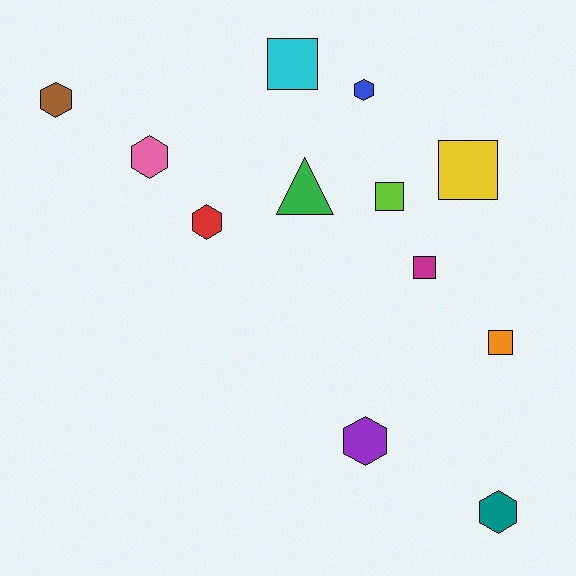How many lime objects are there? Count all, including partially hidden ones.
There is 1 lime object.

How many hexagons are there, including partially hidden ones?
There are 6 hexagons.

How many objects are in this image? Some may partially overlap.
There are 12 objects.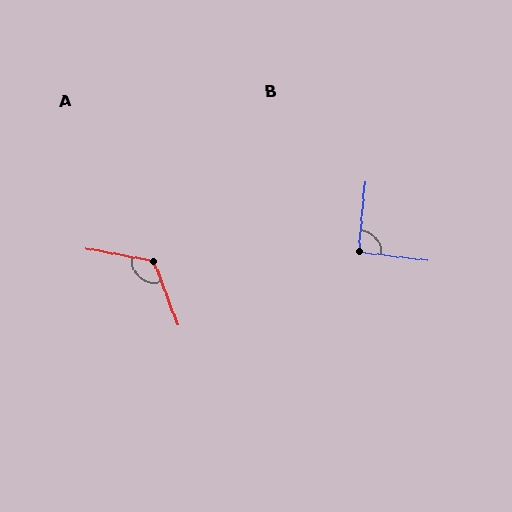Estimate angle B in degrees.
Approximately 91 degrees.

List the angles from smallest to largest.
B (91°), A (121°).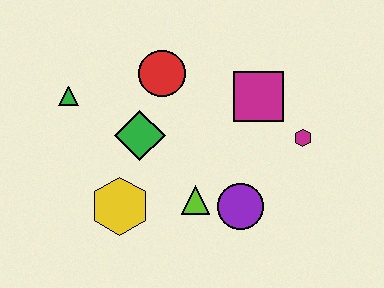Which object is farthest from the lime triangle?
The green triangle is farthest from the lime triangle.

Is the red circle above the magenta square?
Yes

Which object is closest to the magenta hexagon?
The magenta square is closest to the magenta hexagon.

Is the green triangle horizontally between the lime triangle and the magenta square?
No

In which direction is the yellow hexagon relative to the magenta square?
The yellow hexagon is to the left of the magenta square.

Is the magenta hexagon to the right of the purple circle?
Yes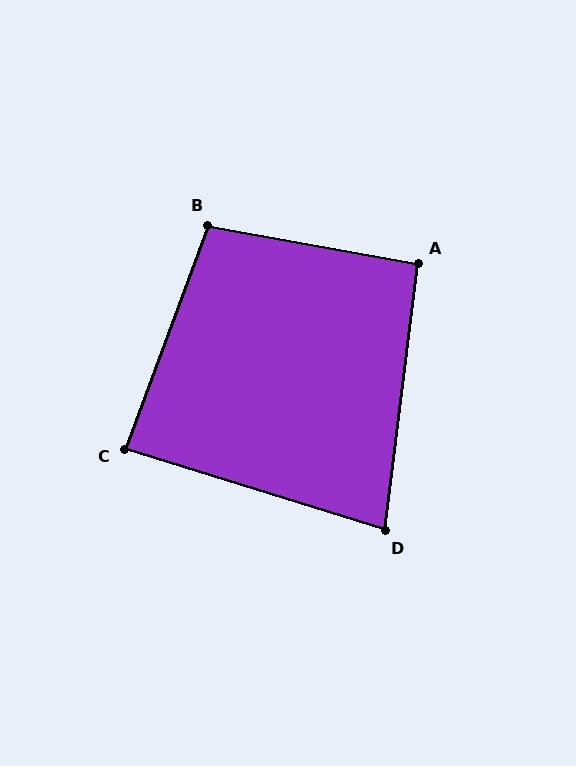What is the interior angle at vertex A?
Approximately 93 degrees (approximately right).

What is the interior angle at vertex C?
Approximately 87 degrees (approximately right).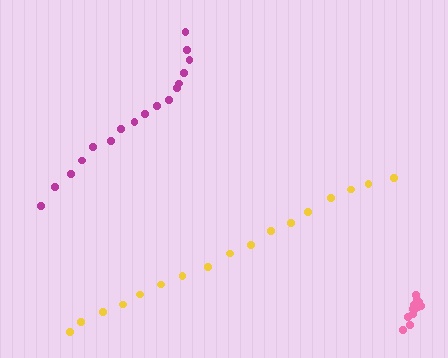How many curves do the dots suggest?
There are 3 distinct paths.